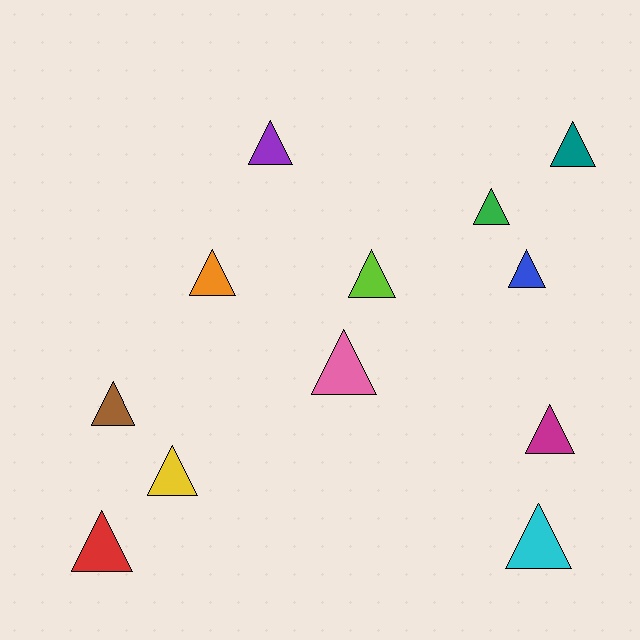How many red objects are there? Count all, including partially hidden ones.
There is 1 red object.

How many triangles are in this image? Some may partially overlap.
There are 12 triangles.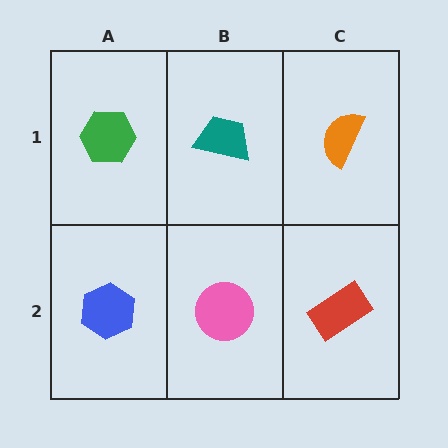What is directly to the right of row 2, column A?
A pink circle.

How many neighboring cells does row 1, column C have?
2.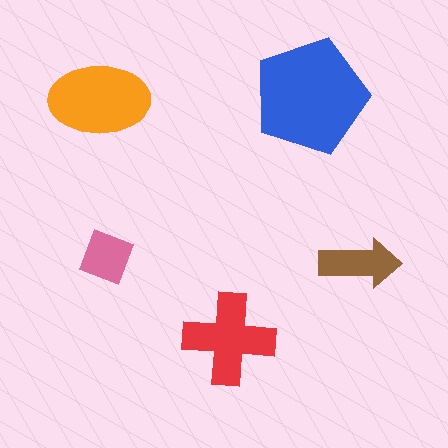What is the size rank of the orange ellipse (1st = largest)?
2nd.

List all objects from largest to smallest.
The blue pentagon, the orange ellipse, the red cross, the brown arrow, the pink square.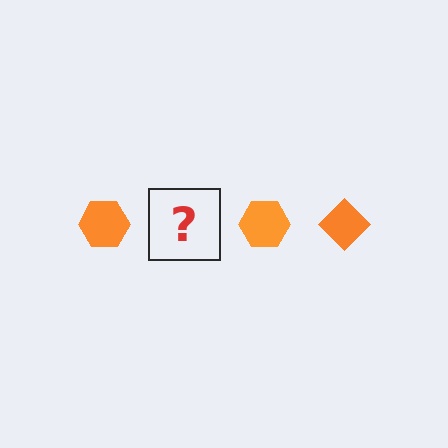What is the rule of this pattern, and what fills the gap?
The rule is that the pattern cycles through hexagon, diamond shapes in orange. The gap should be filled with an orange diamond.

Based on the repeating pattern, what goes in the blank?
The blank should be an orange diamond.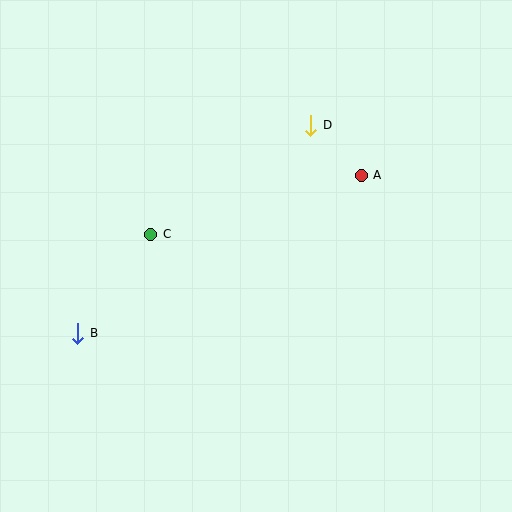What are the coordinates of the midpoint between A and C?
The midpoint between A and C is at (256, 205).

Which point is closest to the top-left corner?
Point C is closest to the top-left corner.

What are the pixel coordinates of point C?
Point C is at (151, 234).